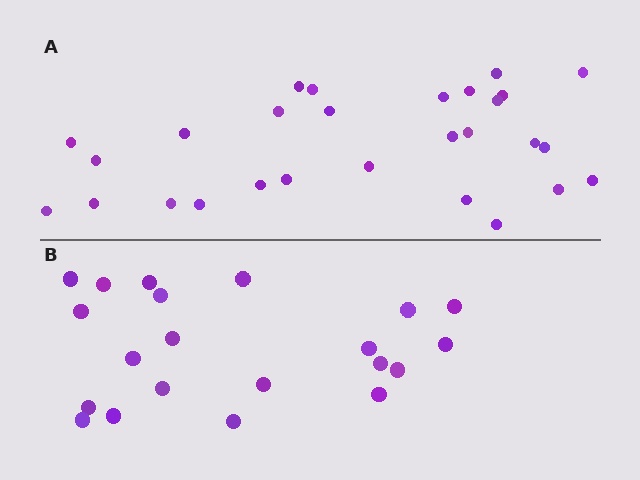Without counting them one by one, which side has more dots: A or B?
Region A (the top region) has more dots.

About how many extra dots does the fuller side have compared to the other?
Region A has roughly 8 or so more dots than region B.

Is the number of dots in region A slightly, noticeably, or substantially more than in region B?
Region A has noticeably more, but not dramatically so. The ratio is roughly 1.3 to 1.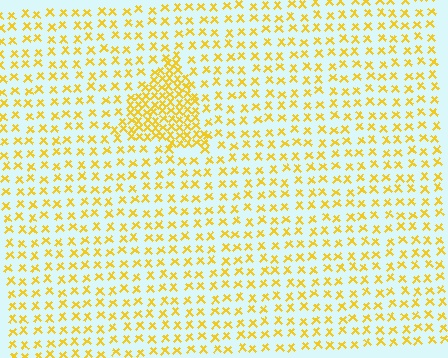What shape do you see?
I see a triangle.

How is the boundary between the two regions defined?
The boundary is defined by a change in element density (approximately 2.5x ratio). All elements are the same color, size, and shape.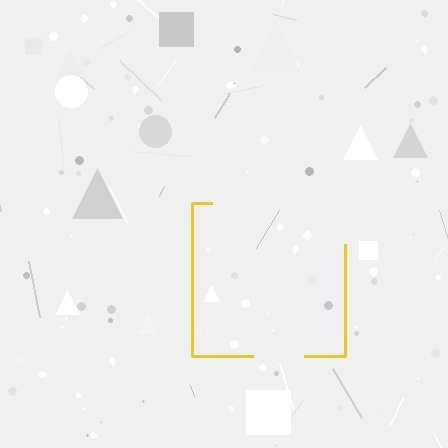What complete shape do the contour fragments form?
The contour fragments form a square.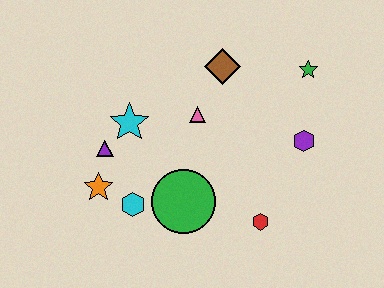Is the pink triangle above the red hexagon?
Yes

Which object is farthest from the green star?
The orange star is farthest from the green star.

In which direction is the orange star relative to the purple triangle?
The orange star is below the purple triangle.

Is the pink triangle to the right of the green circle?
Yes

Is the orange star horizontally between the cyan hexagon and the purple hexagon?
No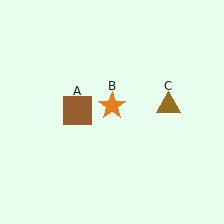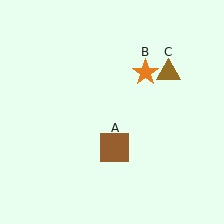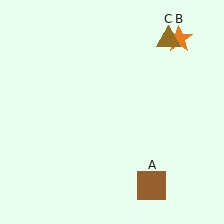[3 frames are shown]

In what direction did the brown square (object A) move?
The brown square (object A) moved down and to the right.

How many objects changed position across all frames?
3 objects changed position: brown square (object A), orange star (object B), brown triangle (object C).